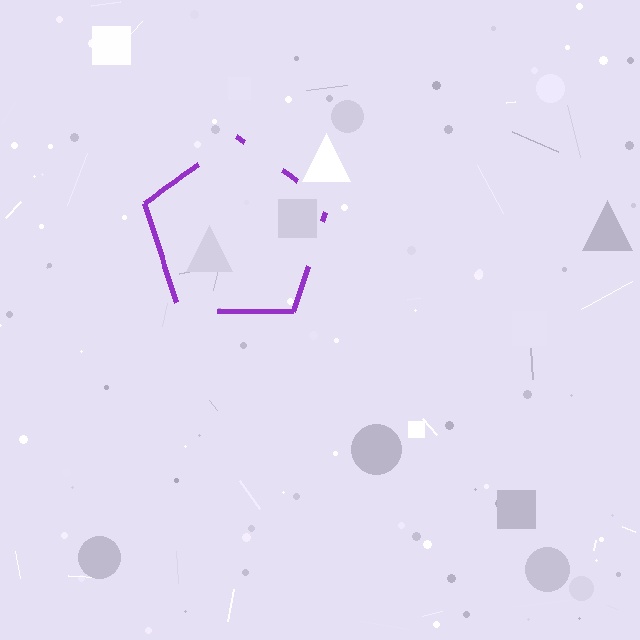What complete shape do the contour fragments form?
The contour fragments form a pentagon.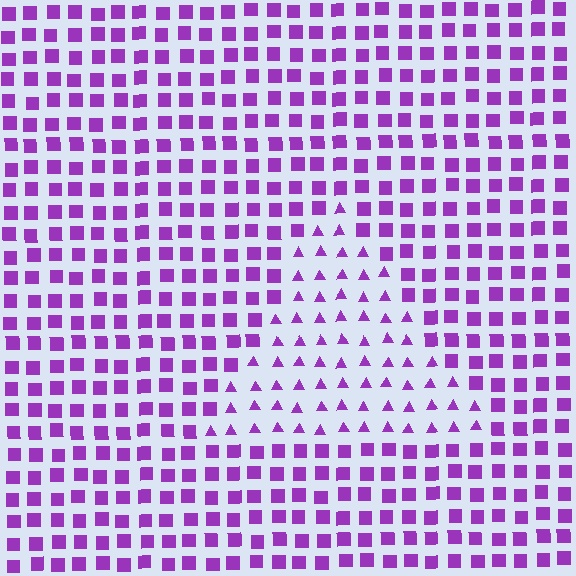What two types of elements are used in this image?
The image uses triangles inside the triangle region and squares outside it.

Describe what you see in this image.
The image is filled with small purple elements arranged in a uniform grid. A triangle-shaped region contains triangles, while the surrounding area contains squares. The boundary is defined purely by the change in element shape.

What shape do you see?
I see a triangle.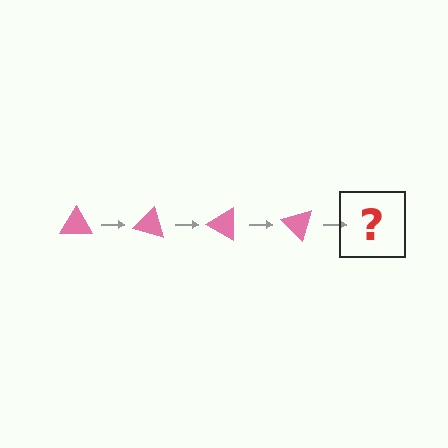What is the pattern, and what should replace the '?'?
The pattern is that the triangle rotates 15 degrees each step. The '?' should be a pink triangle rotated 60 degrees.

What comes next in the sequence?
The next element should be a pink triangle rotated 60 degrees.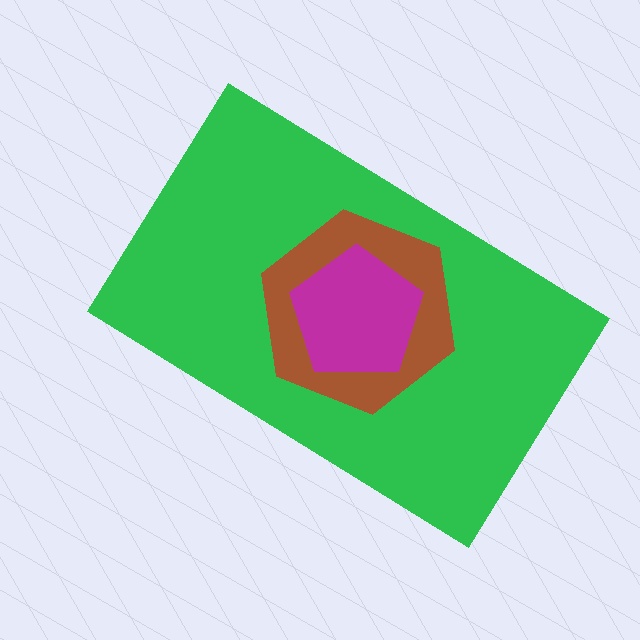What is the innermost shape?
The magenta pentagon.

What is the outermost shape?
The green rectangle.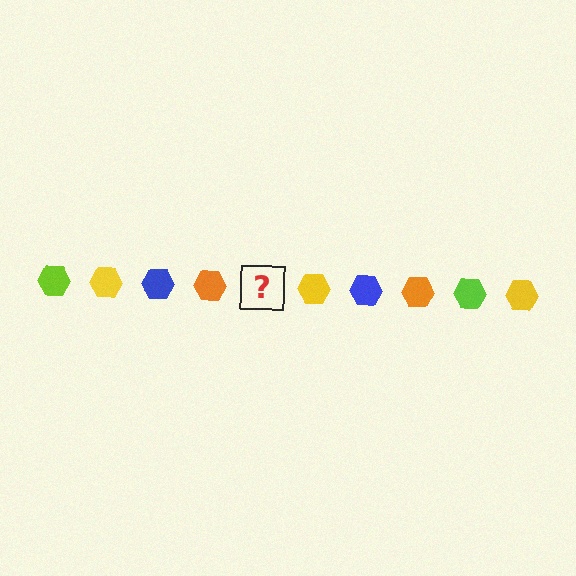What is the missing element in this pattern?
The missing element is a lime hexagon.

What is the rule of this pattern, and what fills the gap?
The rule is that the pattern cycles through lime, yellow, blue, orange hexagons. The gap should be filled with a lime hexagon.